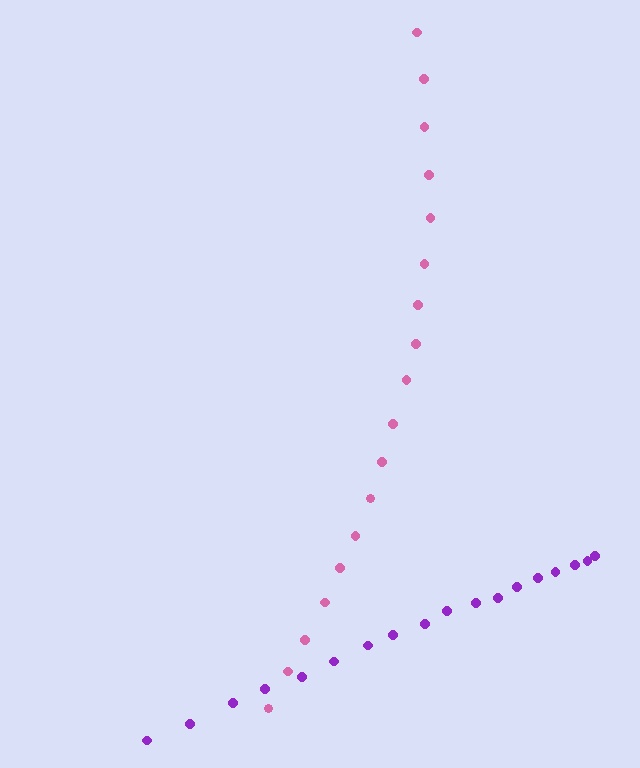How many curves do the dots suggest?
There are 2 distinct paths.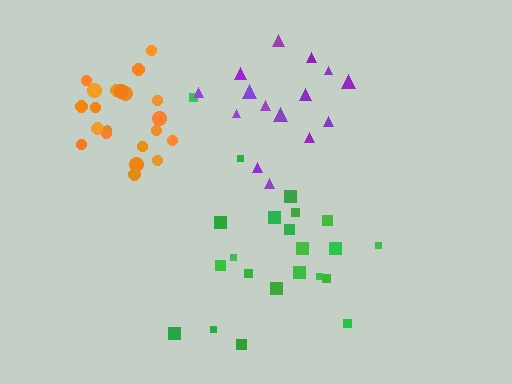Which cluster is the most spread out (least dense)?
Green.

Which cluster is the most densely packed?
Orange.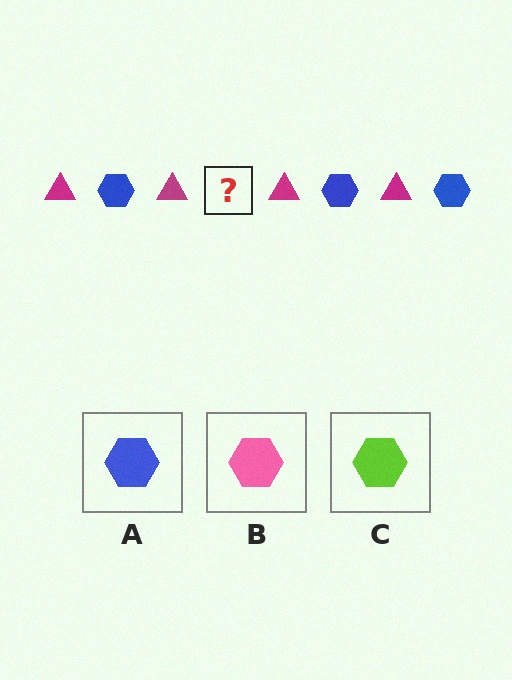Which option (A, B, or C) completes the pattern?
A.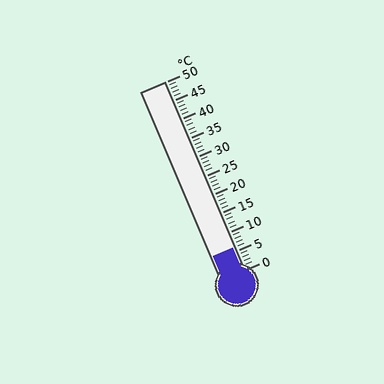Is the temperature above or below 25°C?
The temperature is below 25°C.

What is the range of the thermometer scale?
The thermometer scale ranges from 0°C to 50°C.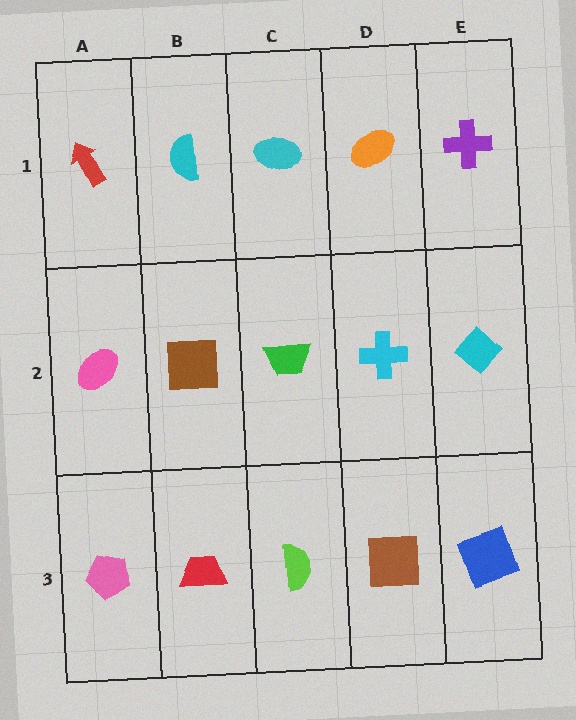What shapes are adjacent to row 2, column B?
A cyan semicircle (row 1, column B), a red trapezoid (row 3, column B), a pink ellipse (row 2, column A), a green trapezoid (row 2, column C).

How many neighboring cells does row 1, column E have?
2.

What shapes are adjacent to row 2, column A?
A red arrow (row 1, column A), a pink pentagon (row 3, column A), a brown square (row 2, column B).